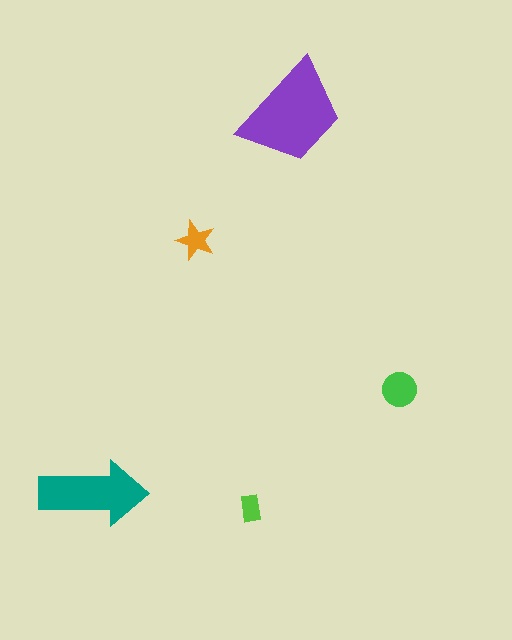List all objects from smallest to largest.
The lime rectangle, the orange star, the green circle, the teal arrow, the purple trapezoid.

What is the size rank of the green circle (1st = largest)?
3rd.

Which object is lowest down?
The lime rectangle is bottommost.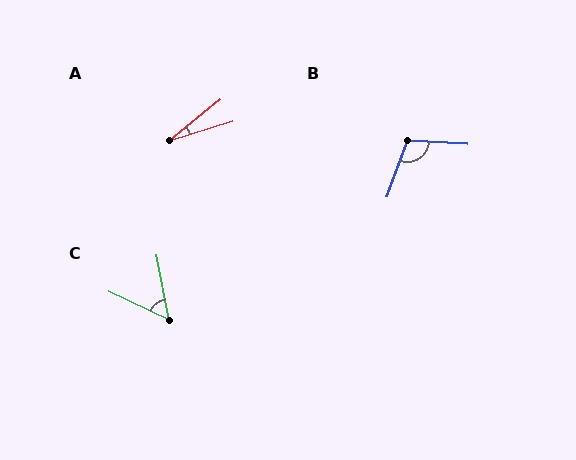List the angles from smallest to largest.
A (21°), C (54°), B (107°).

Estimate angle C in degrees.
Approximately 54 degrees.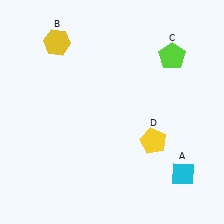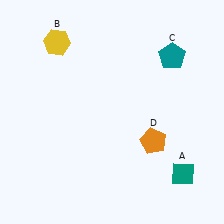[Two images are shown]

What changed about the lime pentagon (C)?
In Image 1, C is lime. In Image 2, it changed to teal.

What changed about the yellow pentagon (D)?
In Image 1, D is yellow. In Image 2, it changed to orange.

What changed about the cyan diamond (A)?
In Image 1, A is cyan. In Image 2, it changed to teal.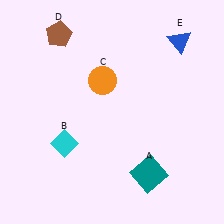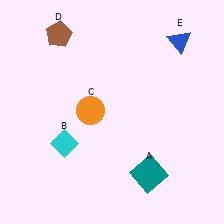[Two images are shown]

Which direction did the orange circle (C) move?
The orange circle (C) moved down.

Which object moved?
The orange circle (C) moved down.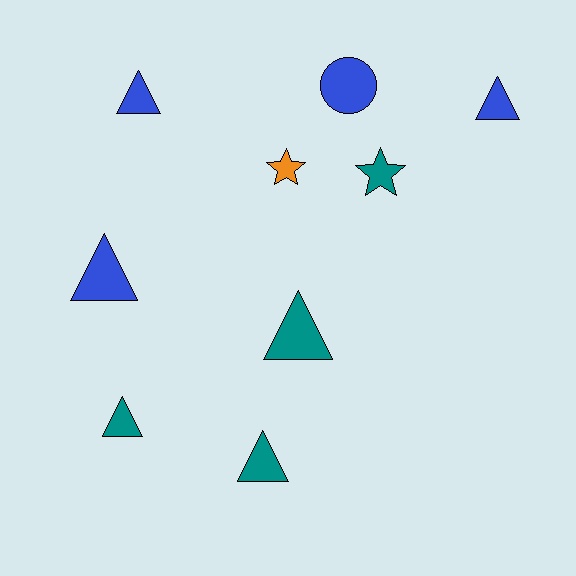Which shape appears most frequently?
Triangle, with 6 objects.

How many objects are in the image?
There are 9 objects.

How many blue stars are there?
There are no blue stars.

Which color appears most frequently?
Blue, with 4 objects.